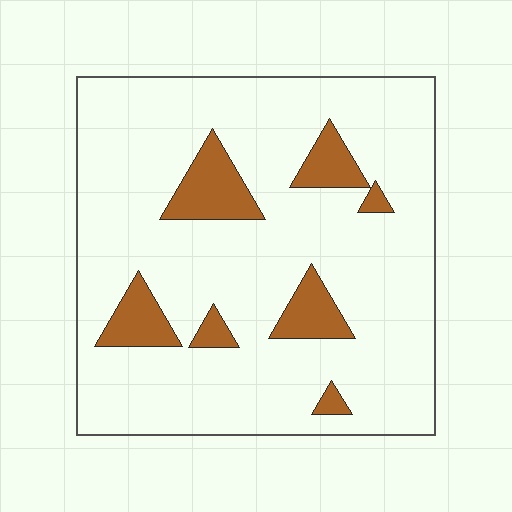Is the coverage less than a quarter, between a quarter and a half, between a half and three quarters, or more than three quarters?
Less than a quarter.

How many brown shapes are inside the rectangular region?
7.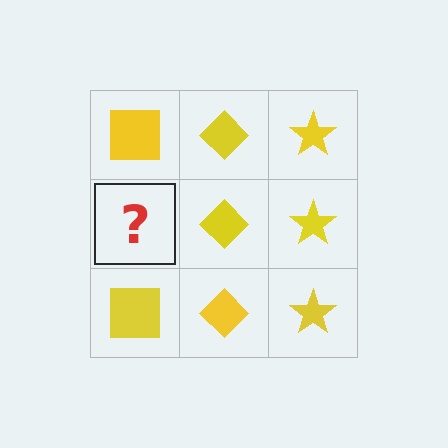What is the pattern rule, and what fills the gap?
The rule is that each column has a consistent shape. The gap should be filled with a yellow square.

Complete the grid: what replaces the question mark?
The question mark should be replaced with a yellow square.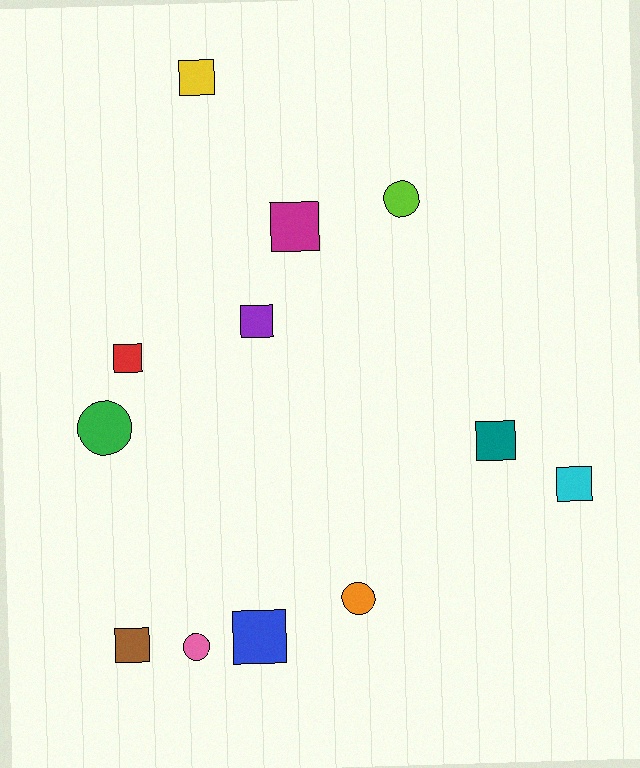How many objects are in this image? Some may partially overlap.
There are 12 objects.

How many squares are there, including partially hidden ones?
There are 8 squares.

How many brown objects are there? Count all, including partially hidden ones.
There is 1 brown object.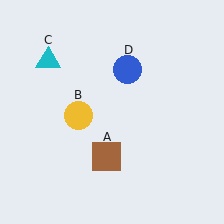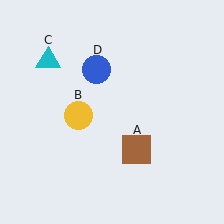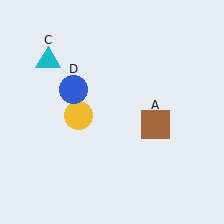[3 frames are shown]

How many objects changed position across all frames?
2 objects changed position: brown square (object A), blue circle (object D).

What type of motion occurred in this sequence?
The brown square (object A), blue circle (object D) rotated counterclockwise around the center of the scene.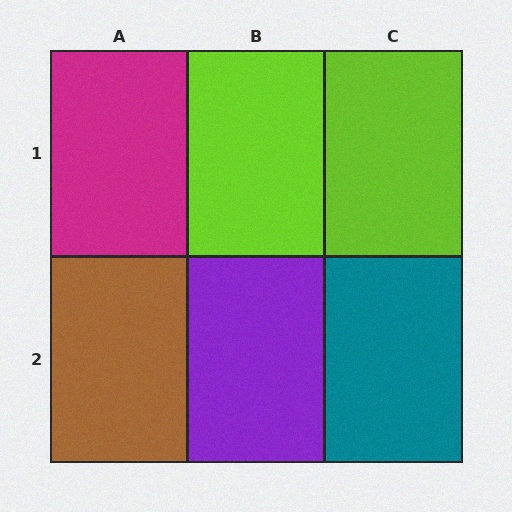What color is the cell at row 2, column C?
Teal.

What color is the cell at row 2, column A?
Brown.